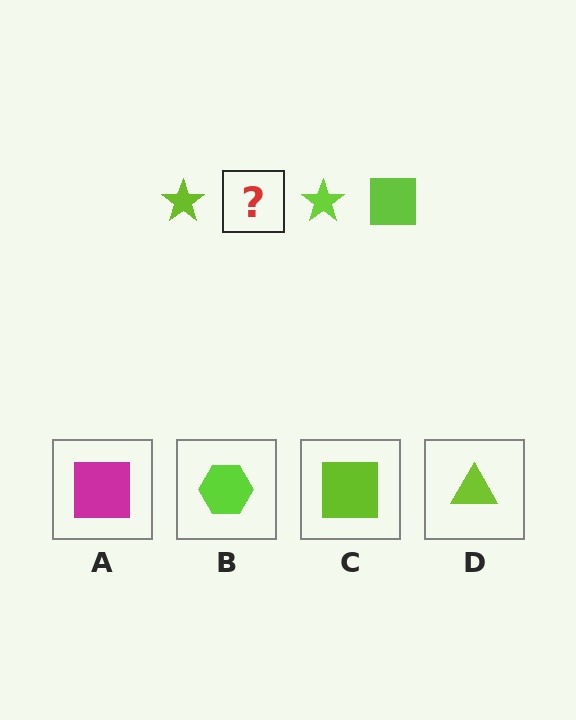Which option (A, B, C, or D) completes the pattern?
C.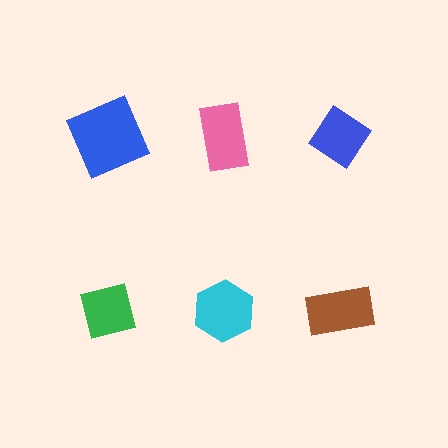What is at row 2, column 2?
A cyan hexagon.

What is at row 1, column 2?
A pink rectangle.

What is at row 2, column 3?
A brown rectangle.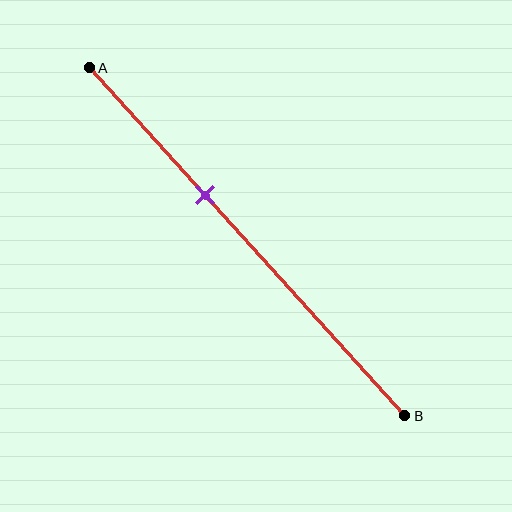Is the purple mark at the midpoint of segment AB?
No, the mark is at about 35% from A, not at the 50% midpoint.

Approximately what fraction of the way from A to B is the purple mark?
The purple mark is approximately 35% of the way from A to B.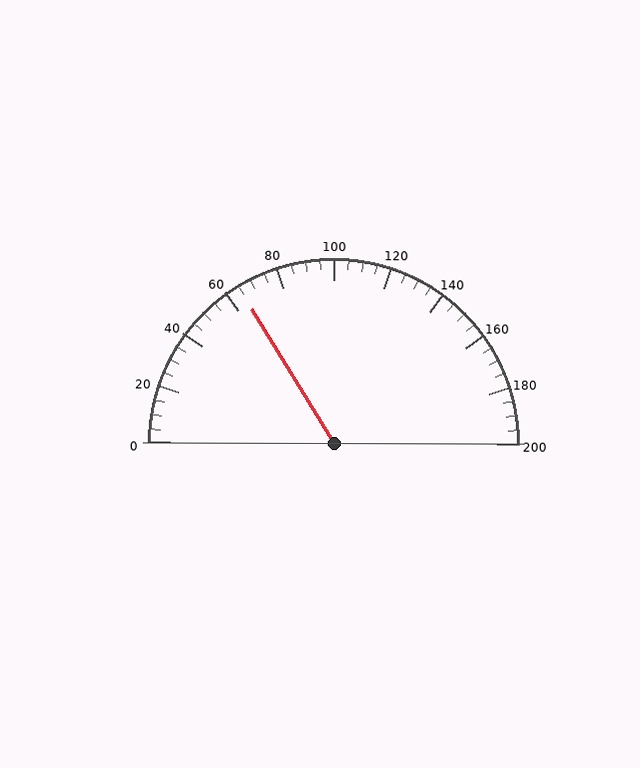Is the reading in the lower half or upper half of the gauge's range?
The reading is in the lower half of the range (0 to 200).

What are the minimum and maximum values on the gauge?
The gauge ranges from 0 to 200.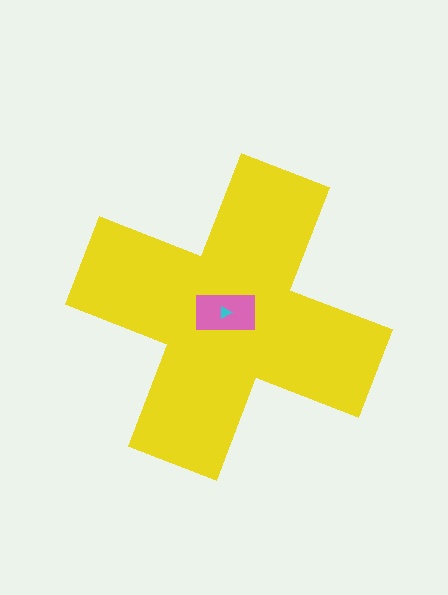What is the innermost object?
The cyan triangle.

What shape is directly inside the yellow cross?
The pink rectangle.